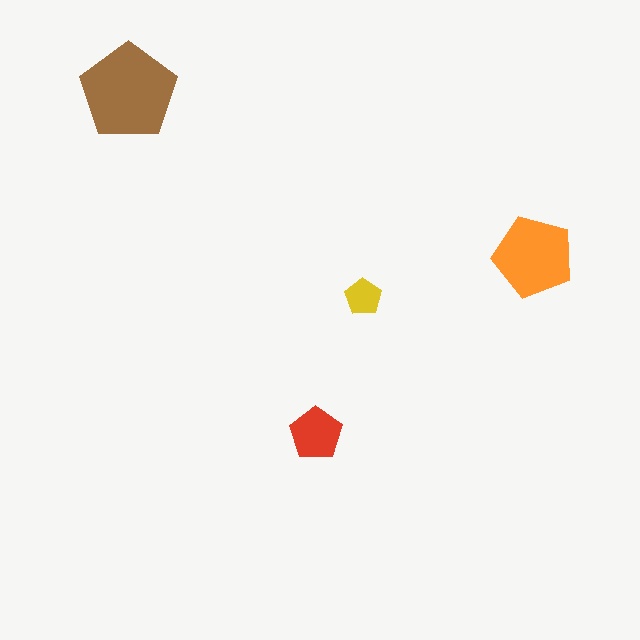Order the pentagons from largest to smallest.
the brown one, the orange one, the red one, the yellow one.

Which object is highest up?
The brown pentagon is topmost.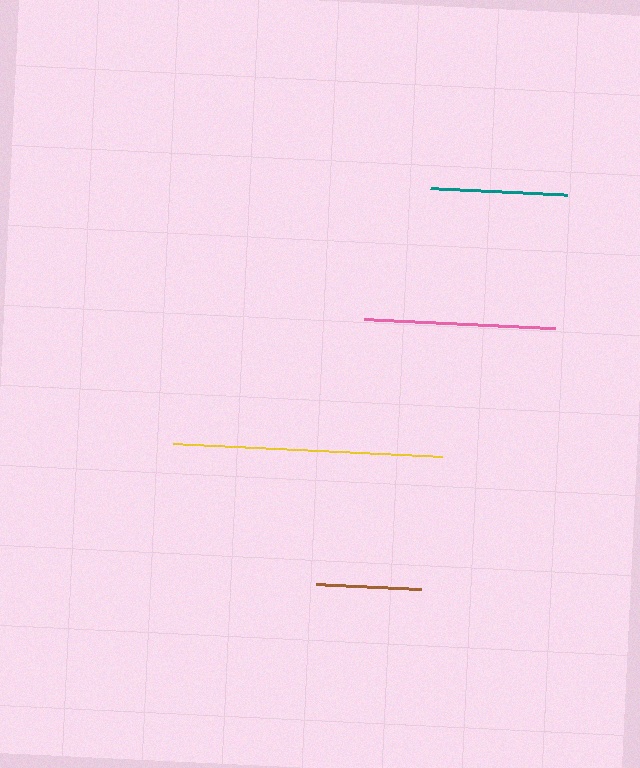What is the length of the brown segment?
The brown segment is approximately 105 pixels long.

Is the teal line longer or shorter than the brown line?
The teal line is longer than the brown line.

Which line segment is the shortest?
The brown line is the shortest at approximately 105 pixels.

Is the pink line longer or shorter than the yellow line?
The yellow line is longer than the pink line.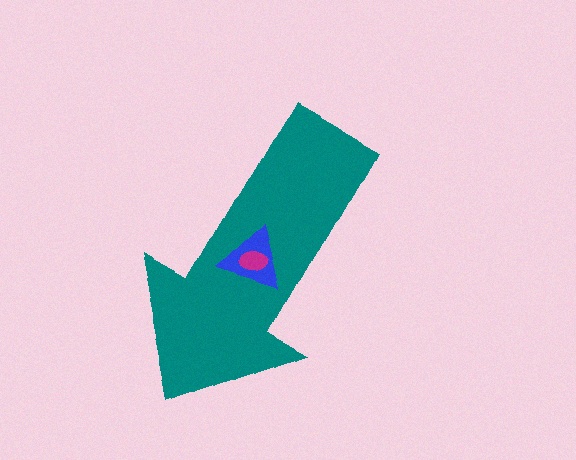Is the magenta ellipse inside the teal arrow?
Yes.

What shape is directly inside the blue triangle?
The magenta ellipse.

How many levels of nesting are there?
3.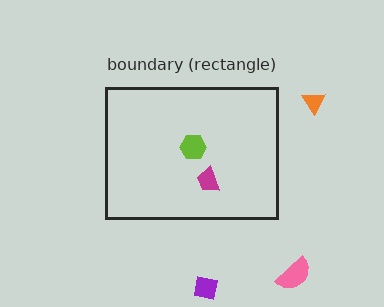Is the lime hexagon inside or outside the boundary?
Inside.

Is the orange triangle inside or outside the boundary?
Outside.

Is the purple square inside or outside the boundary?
Outside.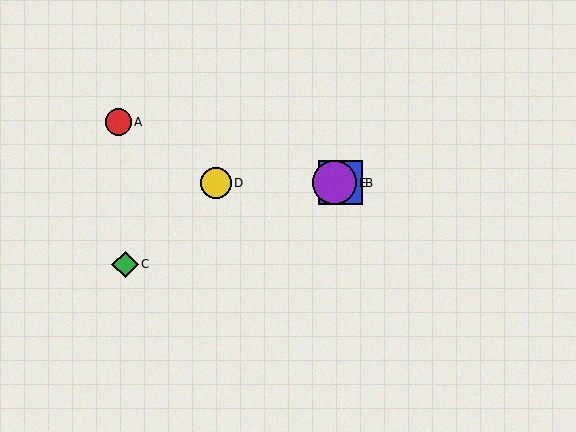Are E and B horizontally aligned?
Yes, both are at y≈183.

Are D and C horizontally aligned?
No, D is at y≈183 and C is at y≈264.